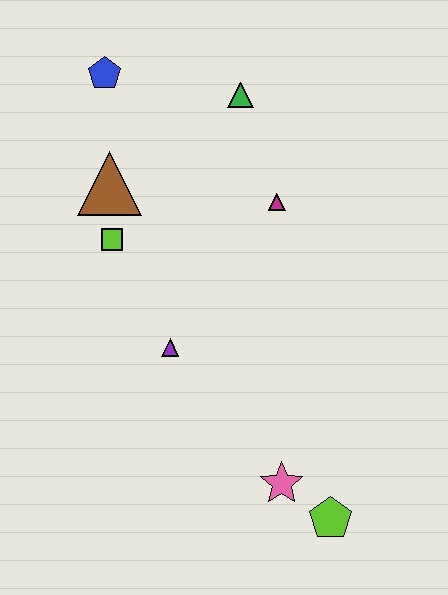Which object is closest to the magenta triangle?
The green triangle is closest to the magenta triangle.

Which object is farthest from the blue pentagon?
The lime pentagon is farthest from the blue pentagon.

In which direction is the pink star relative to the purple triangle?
The pink star is below the purple triangle.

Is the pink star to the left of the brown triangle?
No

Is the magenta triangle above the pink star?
Yes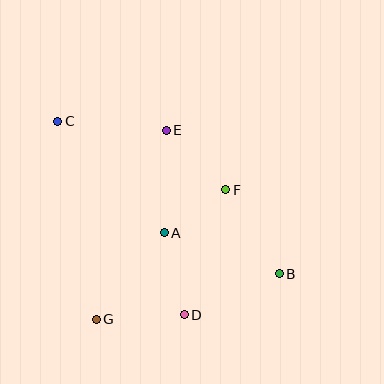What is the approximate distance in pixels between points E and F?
The distance between E and F is approximately 84 pixels.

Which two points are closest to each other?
Points A and F are closest to each other.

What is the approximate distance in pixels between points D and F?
The distance between D and F is approximately 132 pixels.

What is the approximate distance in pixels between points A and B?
The distance between A and B is approximately 122 pixels.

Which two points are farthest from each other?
Points B and C are farthest from each other.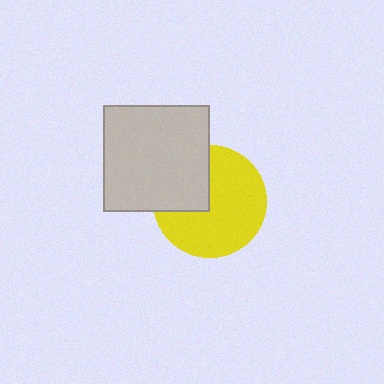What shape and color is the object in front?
The object in front is a light gray square.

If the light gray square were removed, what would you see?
You would see the complete yellow circle.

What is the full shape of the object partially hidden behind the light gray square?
The partially hidden object is a yellow circle.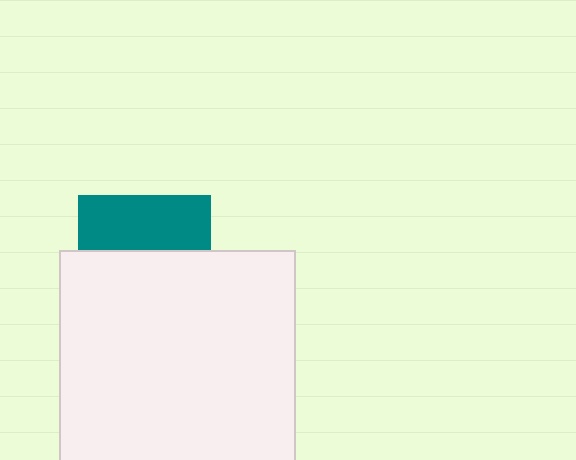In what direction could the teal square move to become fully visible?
The teal square could move up. That would shift it out from behind the white rectangle entirely.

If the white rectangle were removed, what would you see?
You would see the complete teal square.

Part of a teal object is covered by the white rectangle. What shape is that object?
It is a square.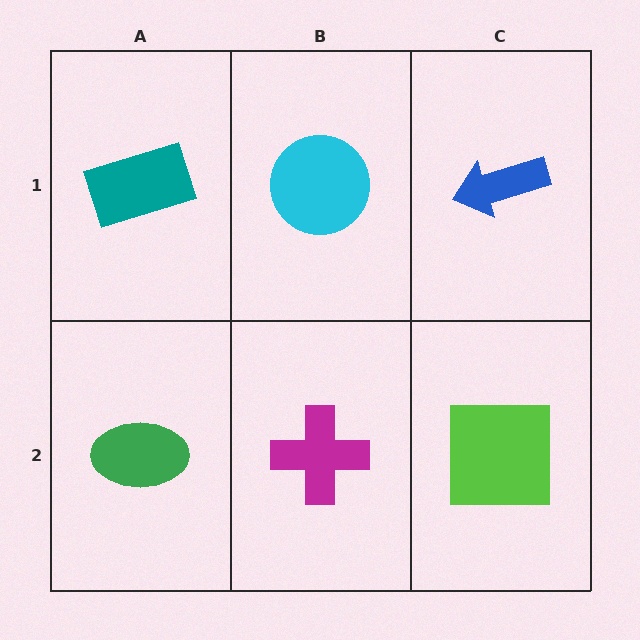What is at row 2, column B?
A magenta cross.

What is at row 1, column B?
A cyan circle.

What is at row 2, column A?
A green ellipse.